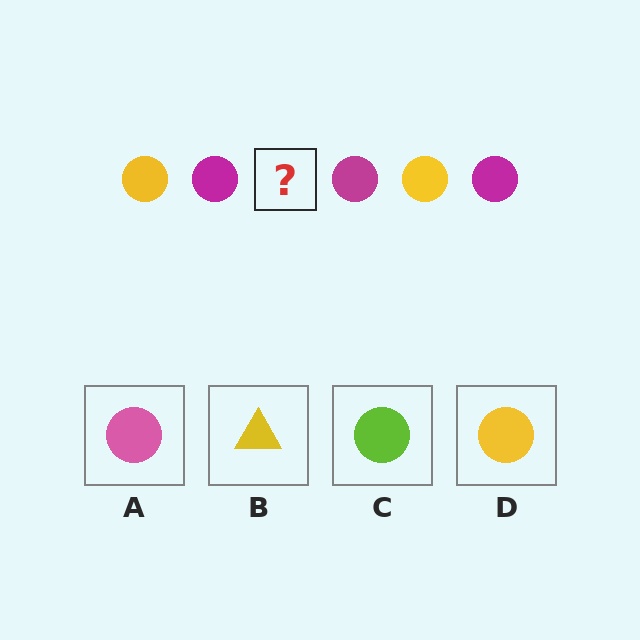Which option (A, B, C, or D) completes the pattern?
D.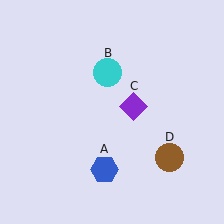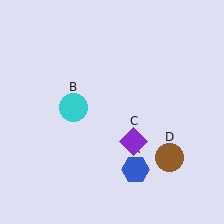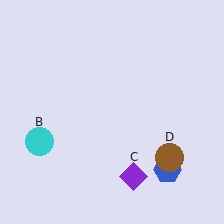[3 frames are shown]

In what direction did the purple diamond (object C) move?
The purple diamond (object C) moved down.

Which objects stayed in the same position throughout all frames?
Brown circle (object D) remained stationary.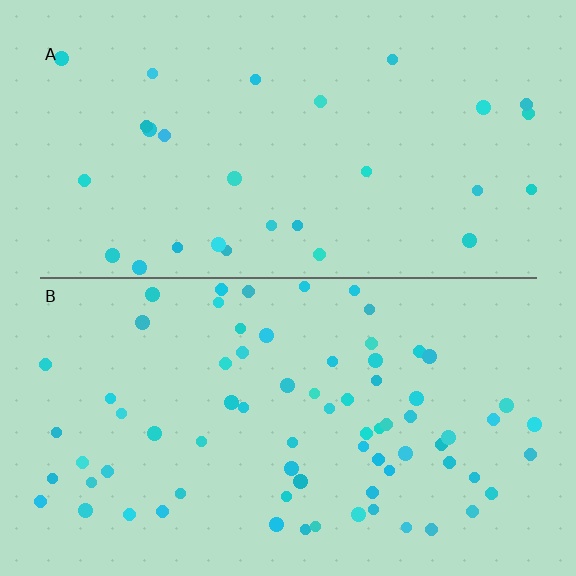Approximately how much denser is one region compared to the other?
Approximately 2.6× — region B over region A.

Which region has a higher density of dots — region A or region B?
B (the bottom).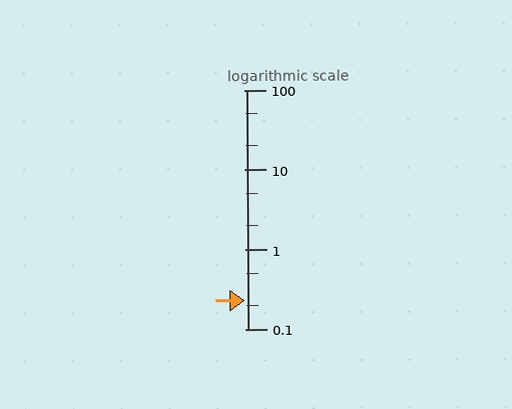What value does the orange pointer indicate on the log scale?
The pointer indicates approximately 0.23.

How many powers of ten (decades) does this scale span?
The scale spans 3 decades, from 0.1 to 100.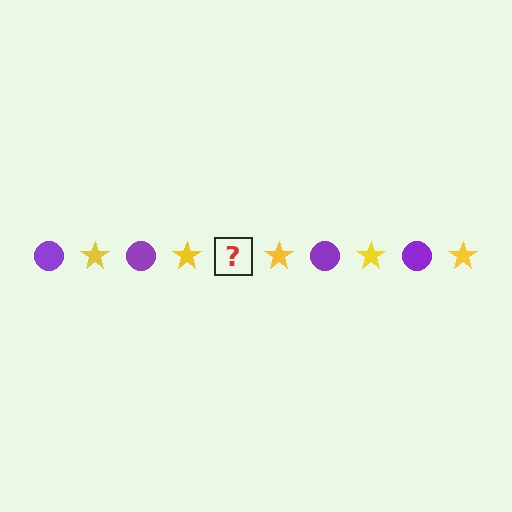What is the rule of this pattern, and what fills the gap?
The rule is that the pattern alternates between purple circle and yellow star. The gap should be filled with a purple circle.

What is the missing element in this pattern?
The missing element is a purple circle.